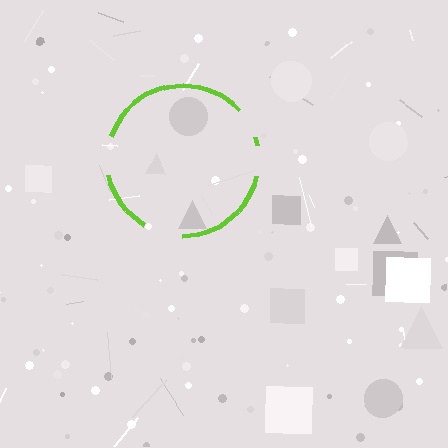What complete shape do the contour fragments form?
The contour fragments form a circle.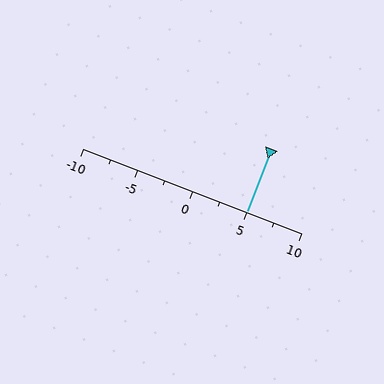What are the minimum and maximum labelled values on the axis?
The axis runs from -10 to 10.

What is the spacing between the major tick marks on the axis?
The major ticks are spaced 5 apart.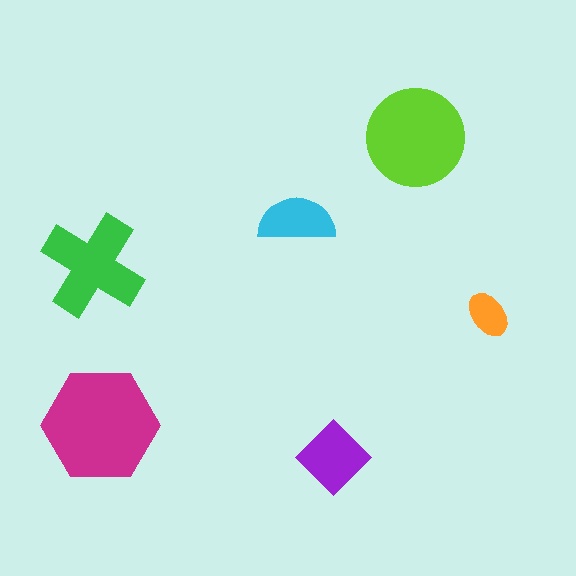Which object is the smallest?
The orange ellipse.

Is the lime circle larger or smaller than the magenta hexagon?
Smaller.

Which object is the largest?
The magenta hexagon.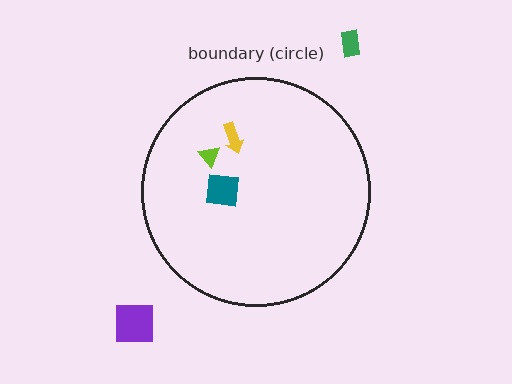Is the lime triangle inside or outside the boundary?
Inside.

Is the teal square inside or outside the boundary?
Inside.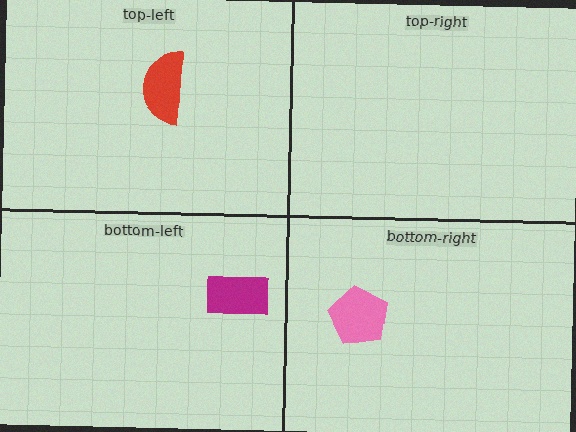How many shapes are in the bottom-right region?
1.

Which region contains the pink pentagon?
The bottom-right region.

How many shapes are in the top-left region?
1.